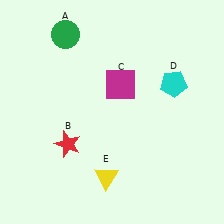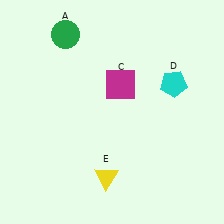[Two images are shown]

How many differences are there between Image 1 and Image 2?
There is 1 difference between the two images.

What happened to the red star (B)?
The red star (B) was removed in Image 2. It was in the bottom-left area of Image 1.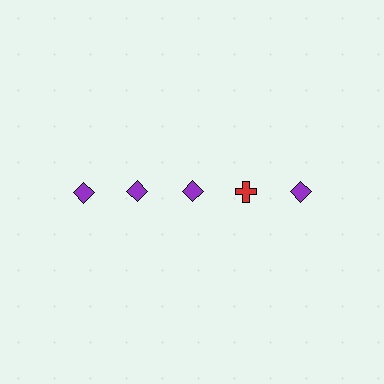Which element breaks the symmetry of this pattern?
The red cross in the top row, second from right column breaks the symmetry. All other shapes are purple diamonds.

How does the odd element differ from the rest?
It differs in both color (red instead of purple) and shape (cross instead of diamond).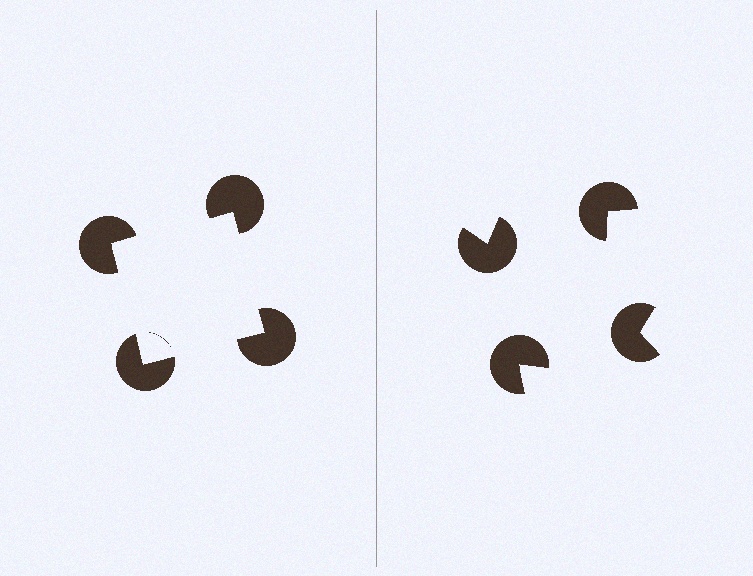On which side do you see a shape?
An illusory square appears on the left side. On the right side the wedge cuts are rotated, so no coherent shape forms.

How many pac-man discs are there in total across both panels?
8 — 4 on each side.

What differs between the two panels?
The pac-man discs are positioned identically on both sides; only the wedge orientations differ. On the left they align to a square; on the right they are misaligned.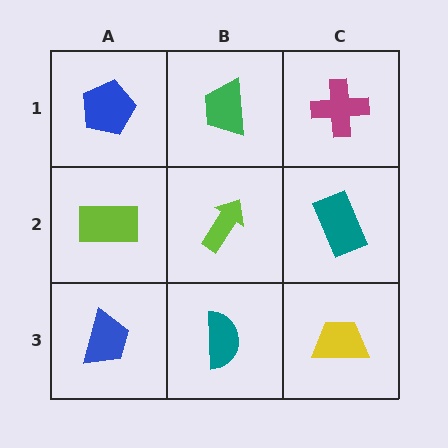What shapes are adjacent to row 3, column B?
A lime arrow (row 2, column B), a blue trapezoid (row 3, column A), a yellow trapezoid (row 3, column C).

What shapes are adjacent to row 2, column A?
A blue pentagon (row 1, column A), a blue trapezoid (row 3, column A), a lime arrow (row 2, column B).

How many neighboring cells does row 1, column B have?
3.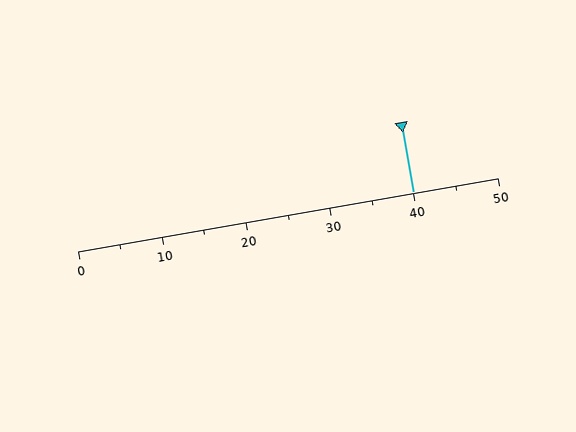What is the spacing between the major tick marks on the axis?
The major ticks are spaced 10 apart.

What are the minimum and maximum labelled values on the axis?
The axis runs from 0 to 50.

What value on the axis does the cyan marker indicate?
The marker indicates approximately 40.